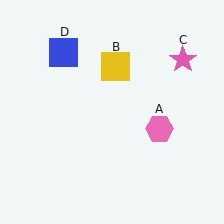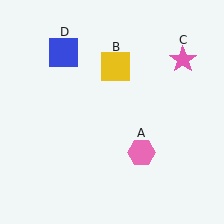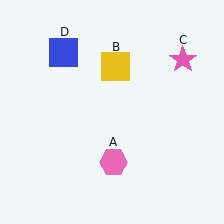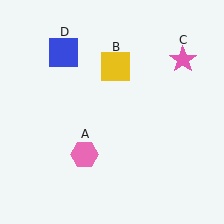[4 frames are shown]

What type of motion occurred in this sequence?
The pink hexagon (object A) rotated clockwise around the center of the scene.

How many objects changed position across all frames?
1 object changed position: pink hexagon (object A).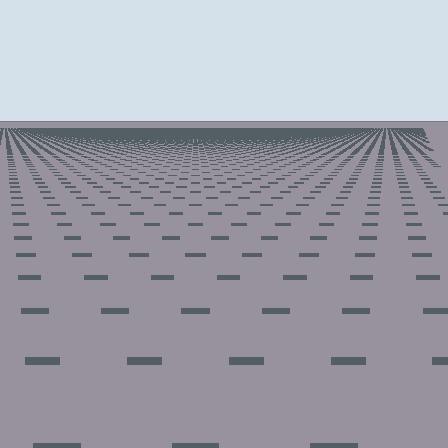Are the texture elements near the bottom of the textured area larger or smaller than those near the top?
Larger. Near the bottom, elements are closer to the viewer and appear at a bigger on-screen size.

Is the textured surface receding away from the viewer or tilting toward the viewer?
The surface is receding away from the viewer. Texture elements get smaller and denser toward the top.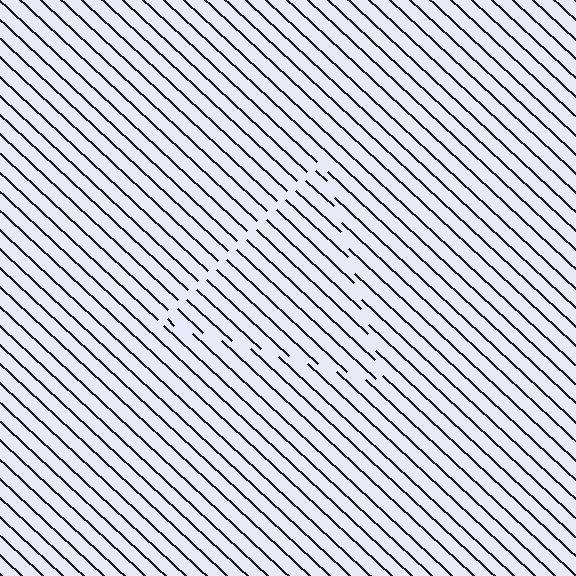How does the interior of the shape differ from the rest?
The interior of the shape contains the same grating, shifted by half a period — the contour is defined by the phase discontinuity where line-ends from the inner and outer gratings abut.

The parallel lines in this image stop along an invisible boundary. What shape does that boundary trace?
An illusory triangle. The interior of the shape contains the same grating, shifted by half a period — the contour is defined by the phase discontinuity where line-ends from the inner and outer gratings abut.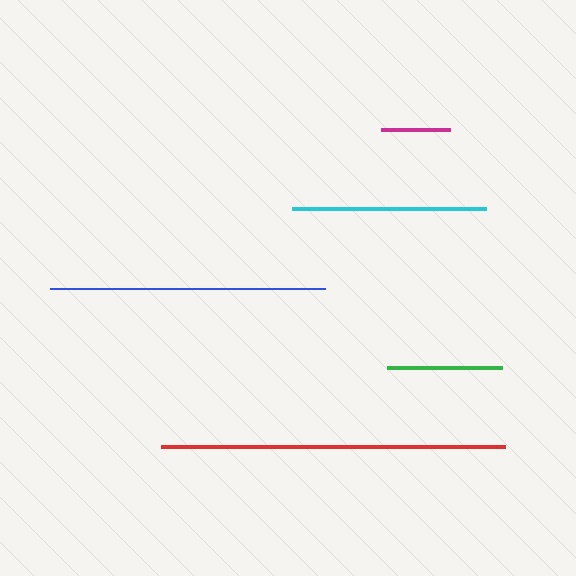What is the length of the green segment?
The green segment is approximately 115 pixels long.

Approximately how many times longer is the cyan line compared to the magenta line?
The cyan line is approximately 2.8 times the length of the magenta line.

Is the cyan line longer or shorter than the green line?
The cyan line is longer than the green line.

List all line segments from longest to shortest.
From longest to shortest: red, blue, cyan, green, magenta.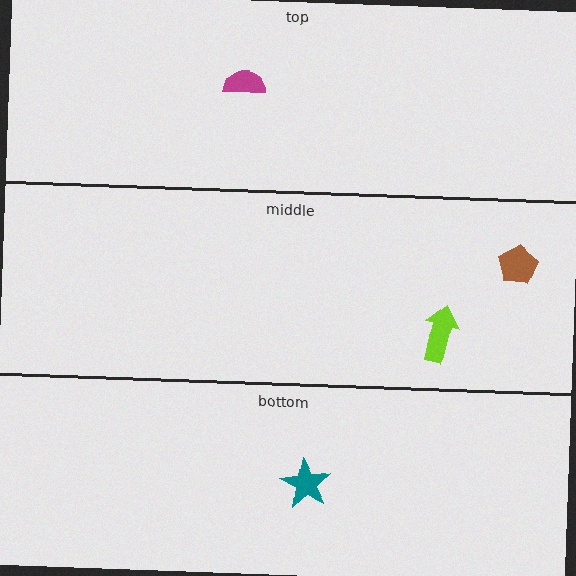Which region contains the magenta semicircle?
The top region.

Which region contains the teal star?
The bottom region.